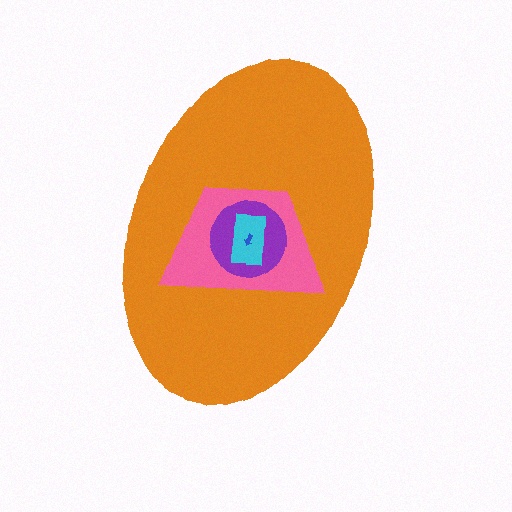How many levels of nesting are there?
5.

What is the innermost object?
The blue arrow.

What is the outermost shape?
The orange ellipse.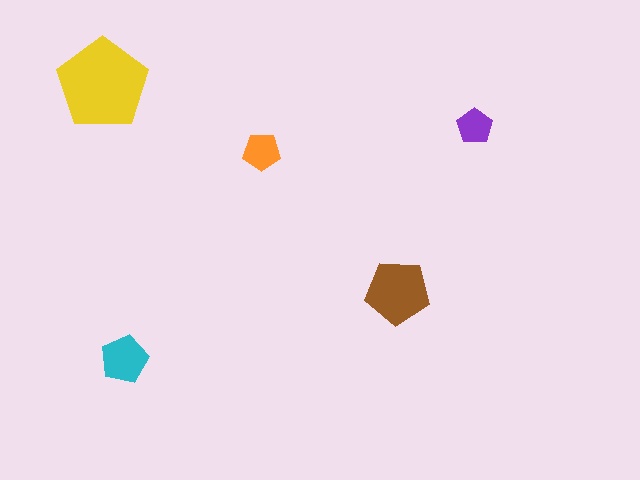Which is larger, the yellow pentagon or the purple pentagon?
The yellow one.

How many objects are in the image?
There are 5 objects in the image.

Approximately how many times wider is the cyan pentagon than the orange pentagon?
About 1.5 times wider.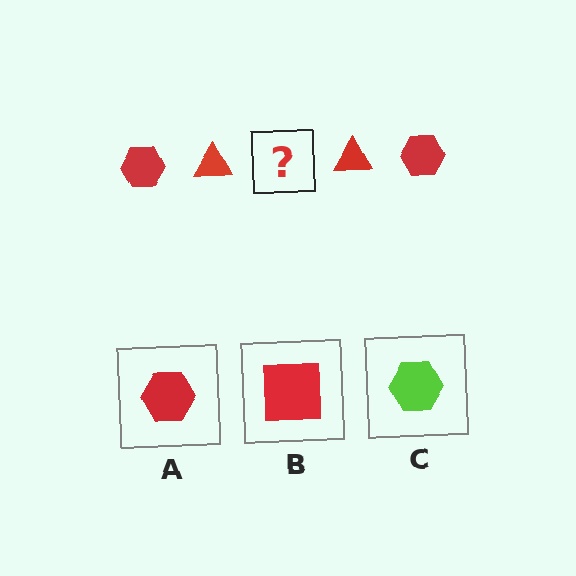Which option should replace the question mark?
Option A.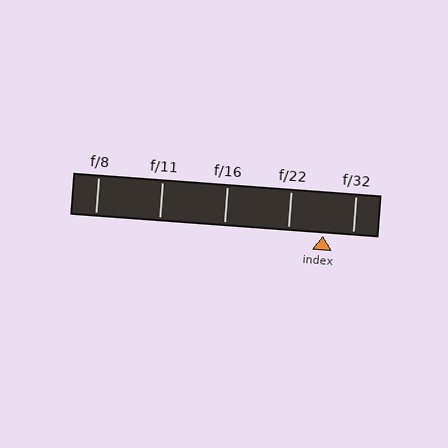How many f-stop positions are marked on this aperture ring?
There are 5 f-stop positions marked.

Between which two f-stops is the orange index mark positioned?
The index mark is between f/22 and f/32.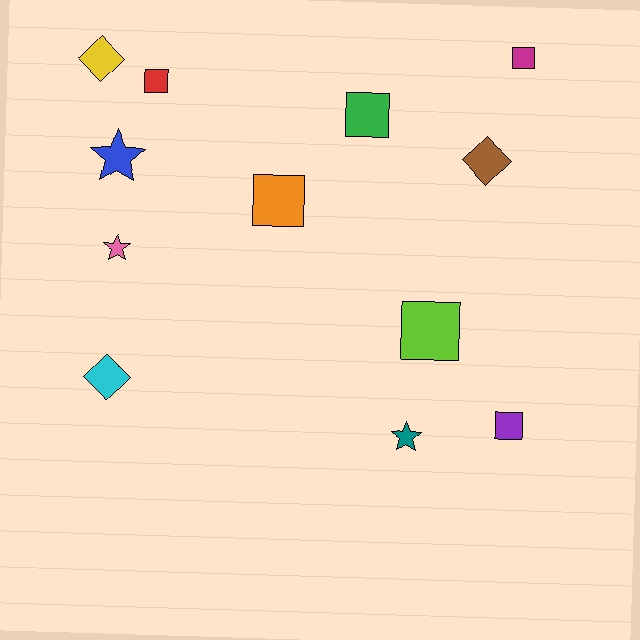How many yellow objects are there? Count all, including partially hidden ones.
There is 1 yellow object.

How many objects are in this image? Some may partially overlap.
There are 12 objects.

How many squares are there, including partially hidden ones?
There are 6 squares.